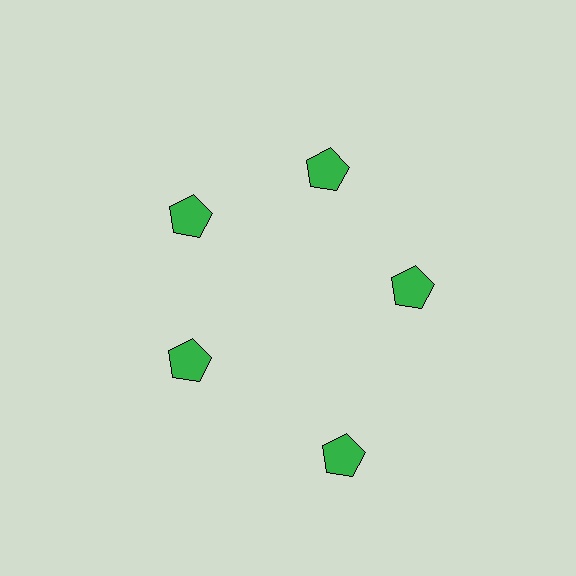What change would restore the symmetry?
The symmetry would be restored by moving it inward, back onto the ring so that all 5 pentagons sit at equal angles and equal distance from the center.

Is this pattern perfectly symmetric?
No. The 5 green pentagons are arranged in a ring, but one element near the 5 o'clock position is pushed outward from the center, breaking the 5-fold rotational symmetry.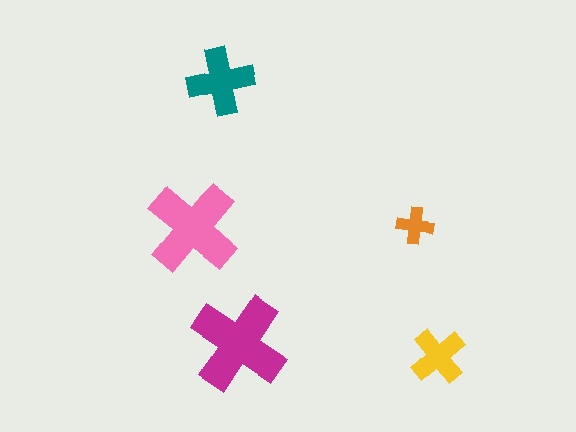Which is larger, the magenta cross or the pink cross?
The magenta one.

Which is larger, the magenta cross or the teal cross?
The magenta one.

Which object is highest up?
The teal cross is topmost.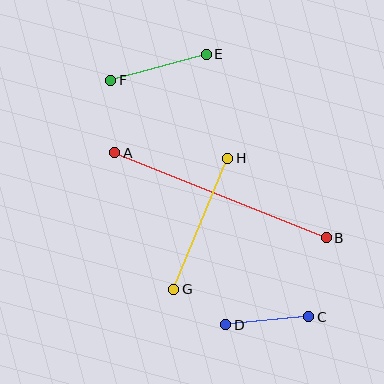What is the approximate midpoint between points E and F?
The midpoint is at approximately (159, 67) pixels.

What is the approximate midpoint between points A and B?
The midpoint is at approximately (220, 195) pixels.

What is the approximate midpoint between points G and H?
The midpoint is at approximately (201, 224) pixels.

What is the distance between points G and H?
The distance is approximately 142 pixels.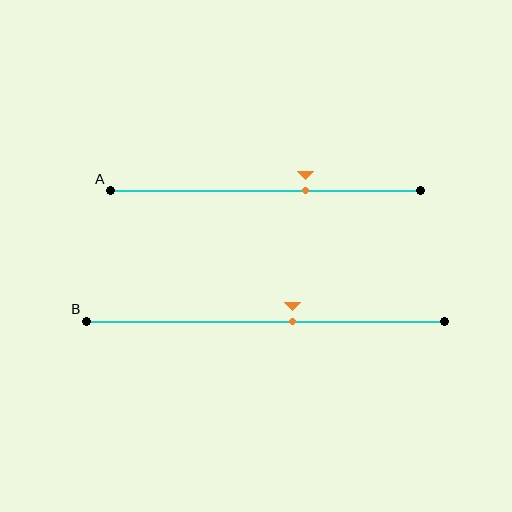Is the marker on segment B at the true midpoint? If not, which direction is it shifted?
No, the marker on segment B is shifted to the right by about 8% of the segment length.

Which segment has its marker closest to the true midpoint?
Segment B has its marker closest to the true midpoint.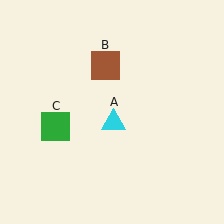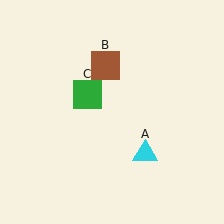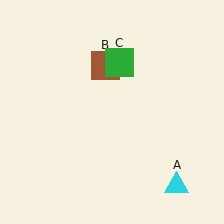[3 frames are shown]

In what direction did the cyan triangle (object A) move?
The cyan triangle (object A) moved down and to the right.